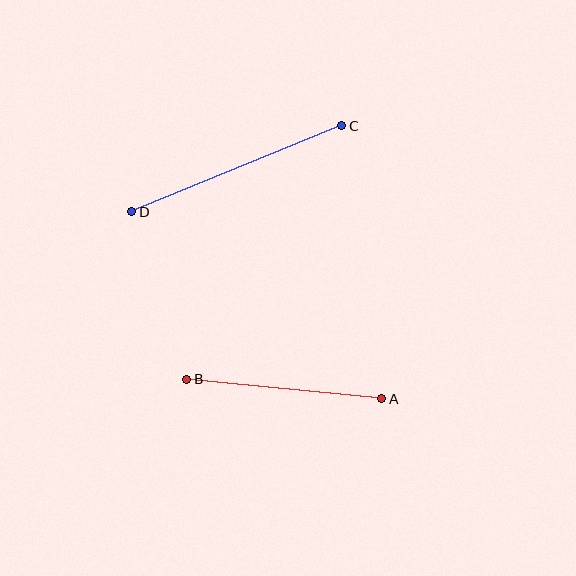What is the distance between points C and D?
The distance is approximately 227 pixels.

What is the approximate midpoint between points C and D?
The midpoint is at approximately (237, 169) pixels.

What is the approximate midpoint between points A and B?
The midpoint is at approximately (284, 389) pixels.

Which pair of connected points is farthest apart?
Points C and D are farthest apart.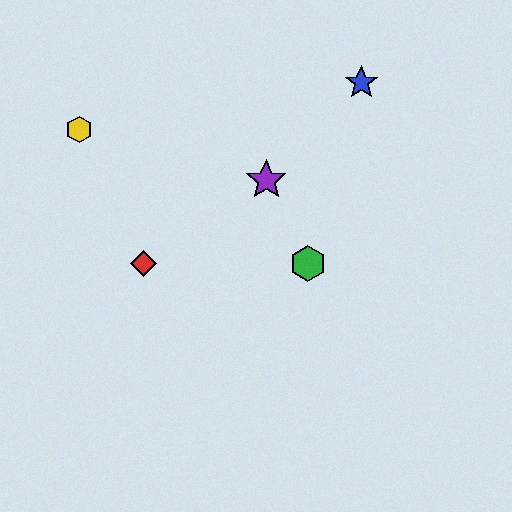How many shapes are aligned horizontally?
2 shapes (the red diamond, the green hexagon) are aligned horizontally.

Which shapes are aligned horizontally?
The red diamond, the green hexagon are aligned horizontally.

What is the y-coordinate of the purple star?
The purple star is at y≈180.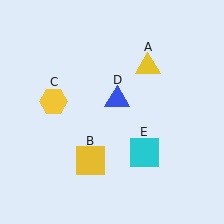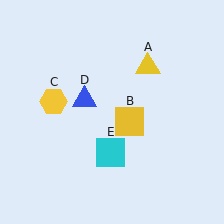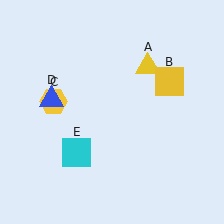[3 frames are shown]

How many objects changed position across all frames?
3 objects changed position: yellow square (object B), blue triangle (object D), cyan square (object E).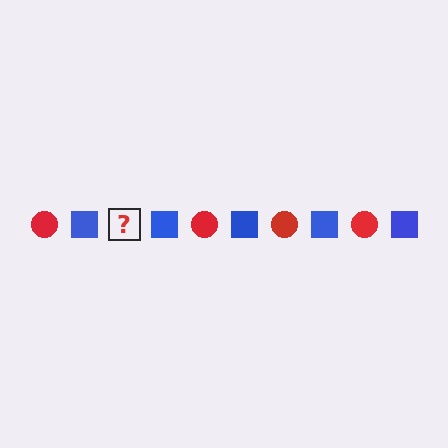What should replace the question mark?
The question mark should be replaced with a red circle.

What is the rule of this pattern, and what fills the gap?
The rule is that the pattern alternates between red circle and blue square. The gap should be filled with a red circle.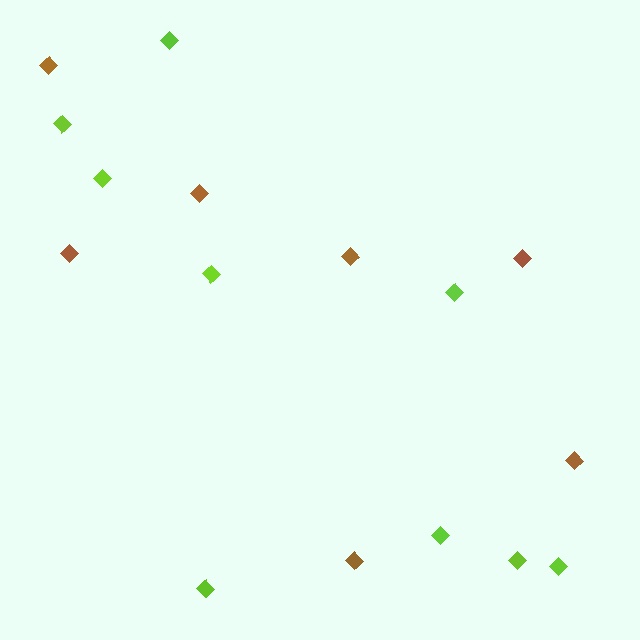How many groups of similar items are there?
There are 2 groups: one group of brown diamonds (7) and one group of lime diamonds (9).